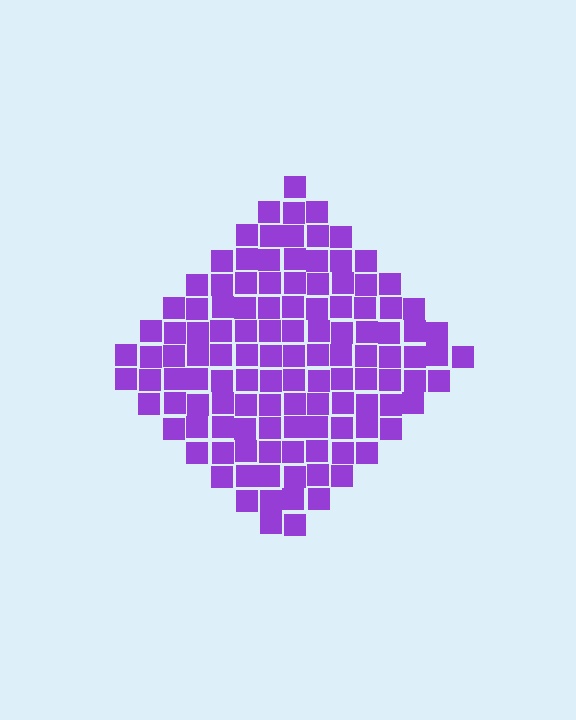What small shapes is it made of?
It is made of small squares.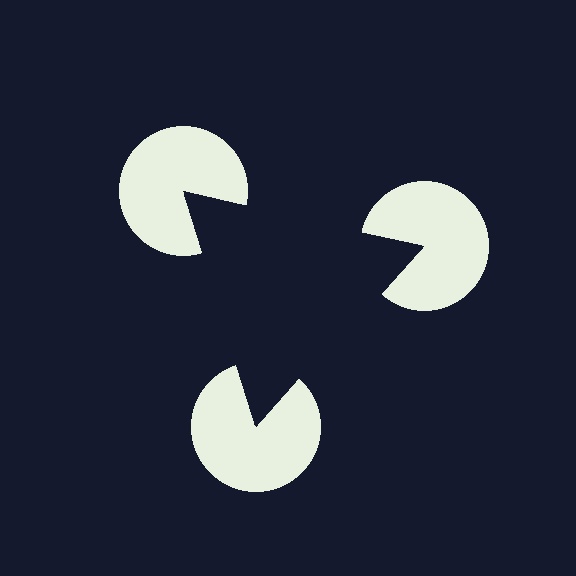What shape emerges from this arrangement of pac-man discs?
An illusory triangle — its edges are inferred from the aligned wedge cuts in the pac-man discs, not physically drawn.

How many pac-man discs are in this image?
There are 3 — one at each vertex of the illusory triangle.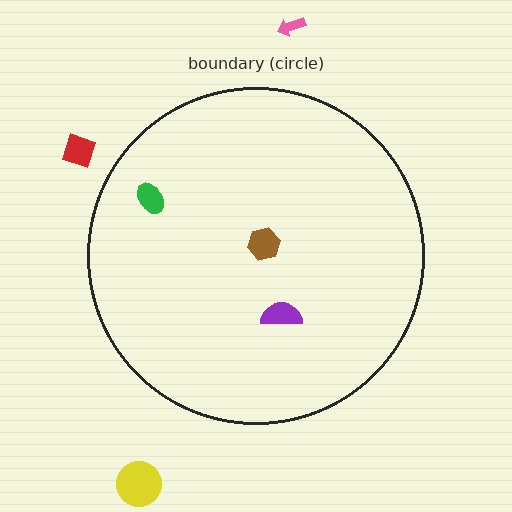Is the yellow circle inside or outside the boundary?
Outside.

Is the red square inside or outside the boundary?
Outside.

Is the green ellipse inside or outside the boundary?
Inside.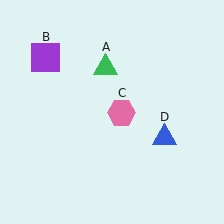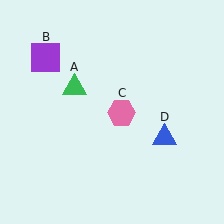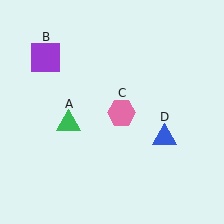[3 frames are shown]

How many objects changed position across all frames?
1 object changed position: green triangle (object A).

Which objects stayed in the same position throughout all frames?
Purple square (object B) and pink hexagon (object C) and blue triangle (object D) remained stationary.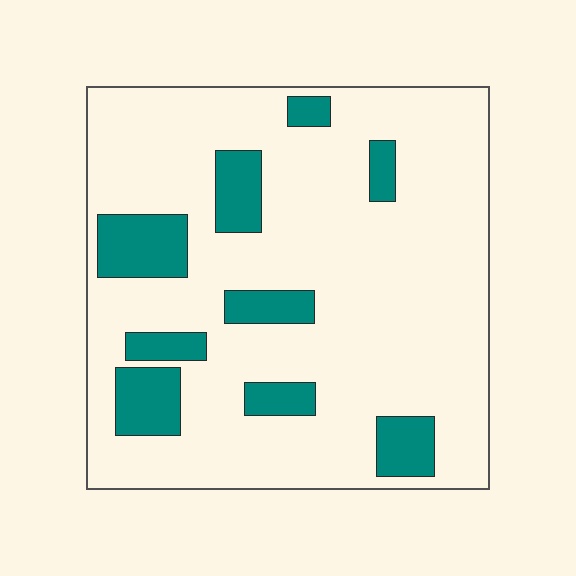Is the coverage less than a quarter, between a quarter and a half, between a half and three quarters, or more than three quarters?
Less than a quarter.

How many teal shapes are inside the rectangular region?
9.